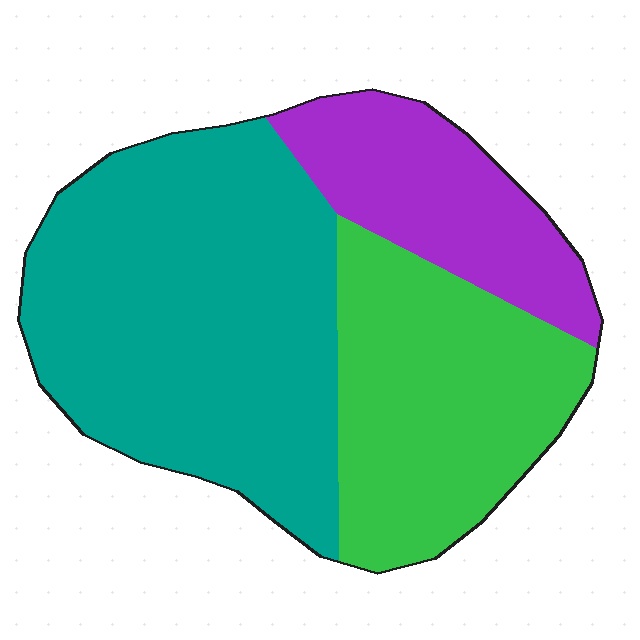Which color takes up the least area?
Purple, at roughly 20%.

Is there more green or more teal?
Teal.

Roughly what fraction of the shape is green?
Green covers roughly 30% of the shape.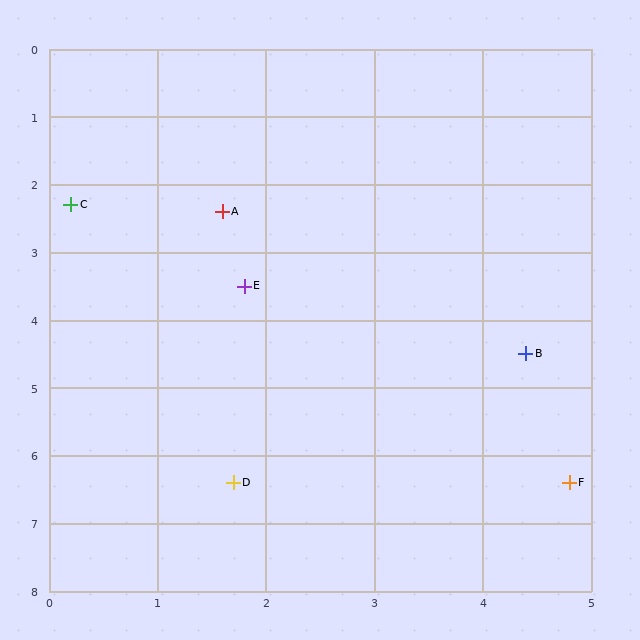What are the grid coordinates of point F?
Point F is at approximately (4.8, 6.4).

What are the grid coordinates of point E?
Point E is at approximately (1.8, 3.5).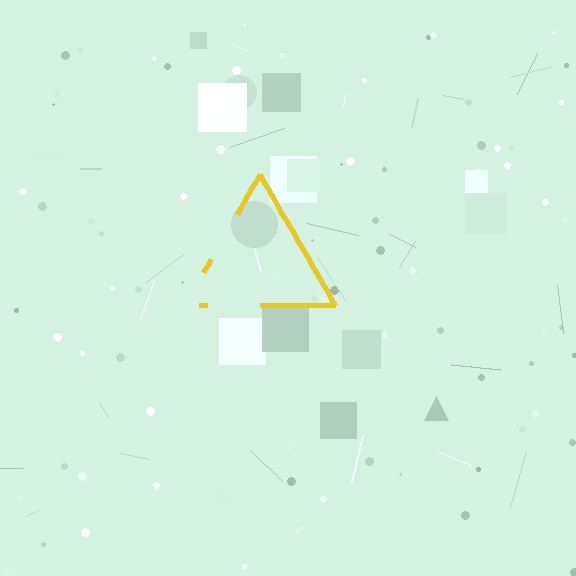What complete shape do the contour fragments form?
The contour fragments form a triangle.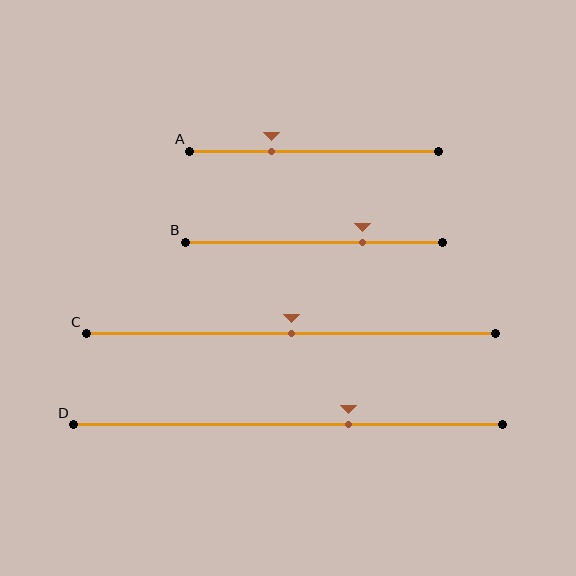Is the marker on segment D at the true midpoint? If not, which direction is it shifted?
No, the marker on segment D is shifted to the right by about 14% of the segment length.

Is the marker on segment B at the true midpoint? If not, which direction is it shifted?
No, the marker on segment B is shifted to the right by about 19% of the segment length.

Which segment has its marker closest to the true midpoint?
Segment C has its marker closest to the true midpoint.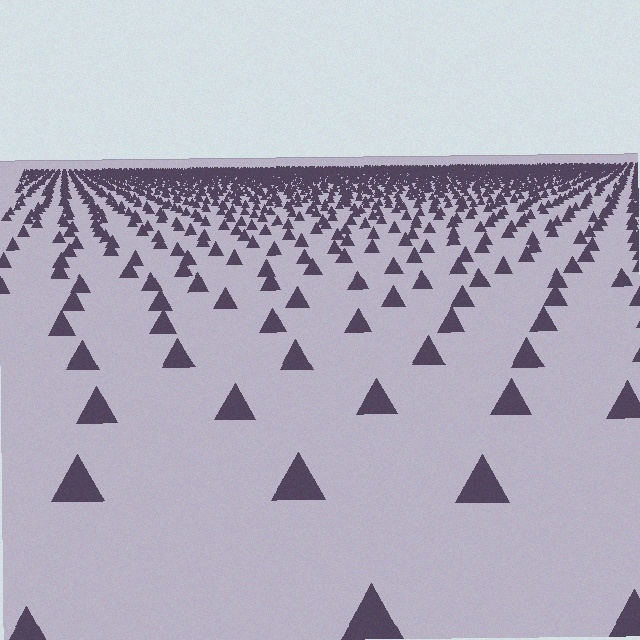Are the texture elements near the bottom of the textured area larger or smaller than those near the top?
Larger. Near the bottom, elements are closer to the viewer and appear at a bigger on-screen size.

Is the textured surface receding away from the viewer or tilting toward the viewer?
The surface is receding away from the viewer. Texture elements get smaller and denser toward the top.